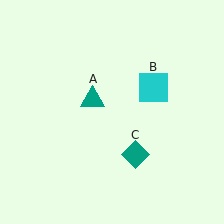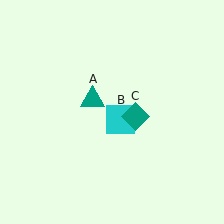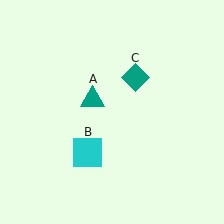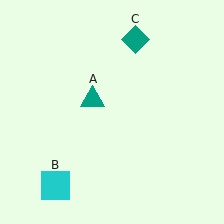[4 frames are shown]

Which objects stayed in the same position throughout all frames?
Teal triangle (object A) remained stationary.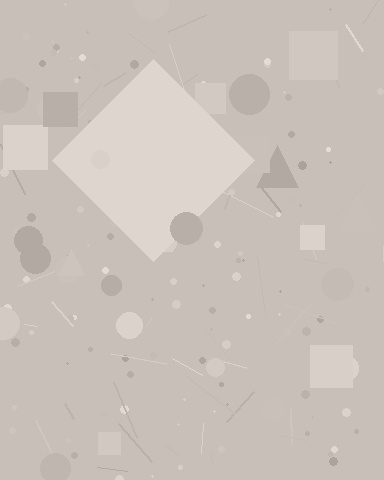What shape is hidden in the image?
A diamond is hidden in the image.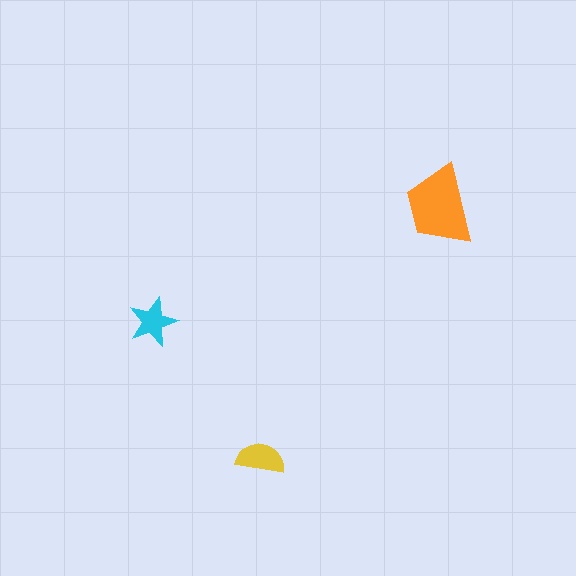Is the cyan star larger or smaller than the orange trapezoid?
Smaller.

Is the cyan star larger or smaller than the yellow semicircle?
Smaller.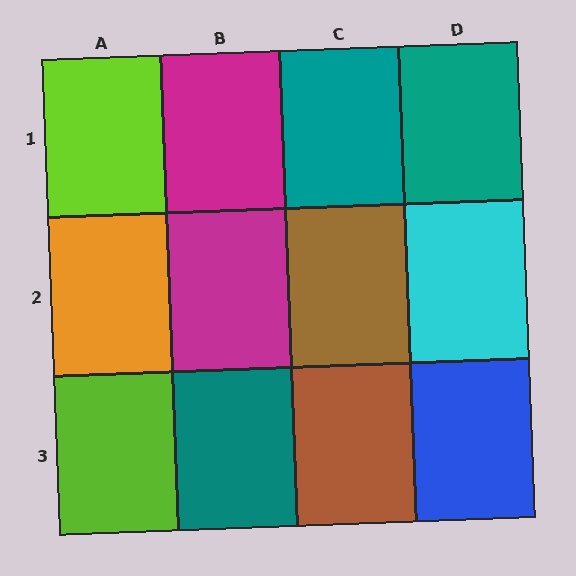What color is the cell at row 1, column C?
Teal.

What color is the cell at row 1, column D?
Teal.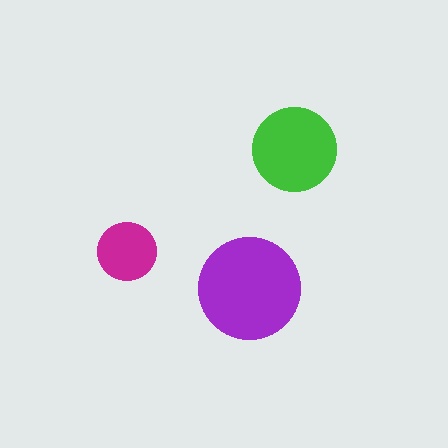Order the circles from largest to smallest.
the purple one, the green one, the magenta one.